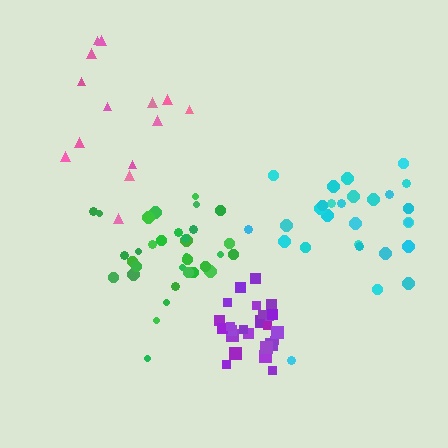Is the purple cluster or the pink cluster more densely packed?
Purple.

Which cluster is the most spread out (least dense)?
Pink.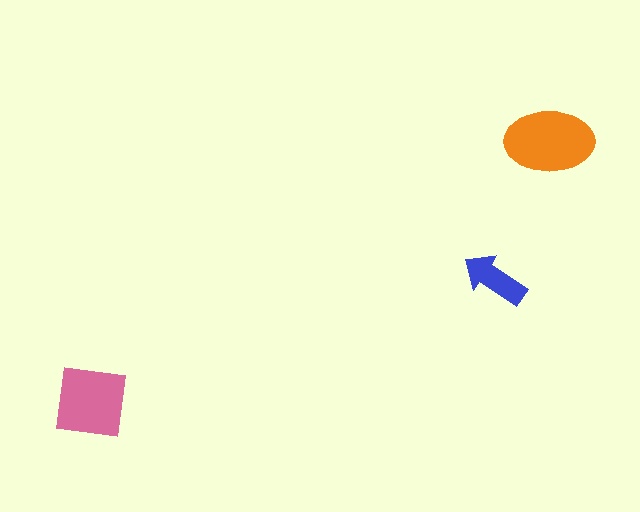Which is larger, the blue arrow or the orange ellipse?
The orange ellipse.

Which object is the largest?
The orange ellipse.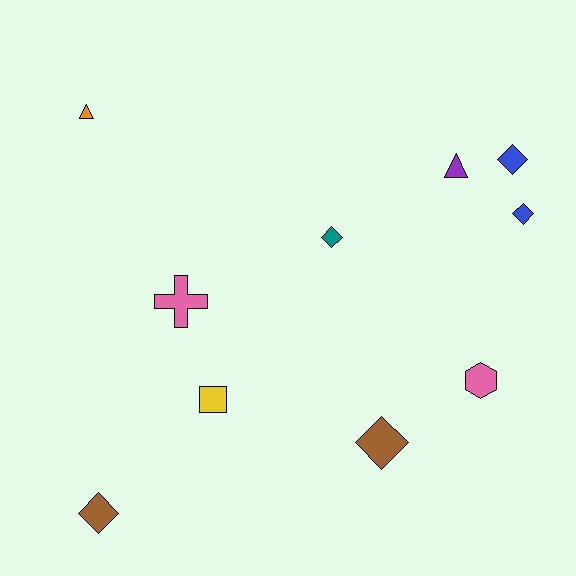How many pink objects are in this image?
There are 2 pink objects.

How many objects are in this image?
There are 10 objects.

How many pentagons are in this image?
There are no pentagons.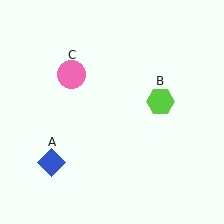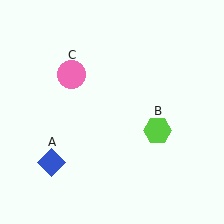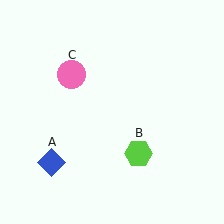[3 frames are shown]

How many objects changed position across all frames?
1 object changed position: lime hexagon (object B).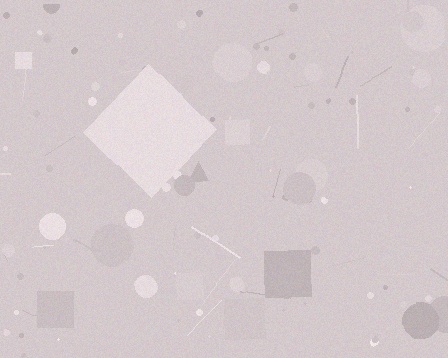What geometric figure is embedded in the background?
A diamond is embedded in the background.